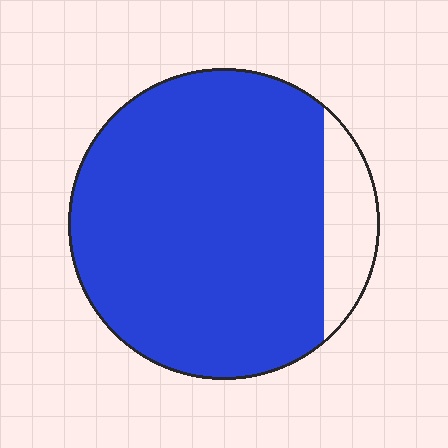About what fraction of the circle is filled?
About seven eighths (7/8).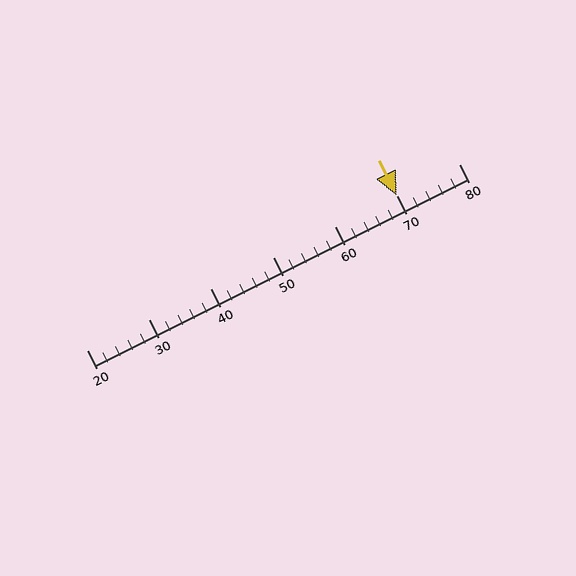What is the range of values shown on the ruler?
The ruler shows values from 20 to 80.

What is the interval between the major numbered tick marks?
The major tick marks are spaced 10 units apart.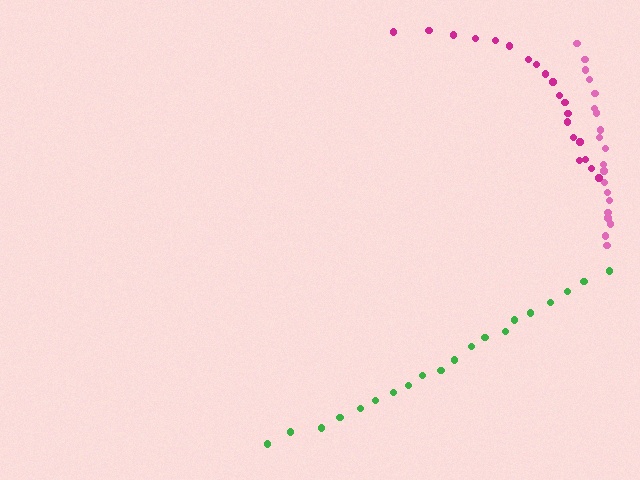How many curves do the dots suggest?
There are 3 distinct paths.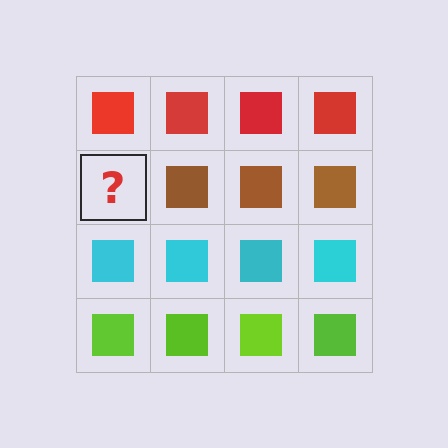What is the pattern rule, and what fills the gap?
The rule is that each row has a consistent color. The gap should be filled with a brown square.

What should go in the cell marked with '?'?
The missing cell should contain a brown square.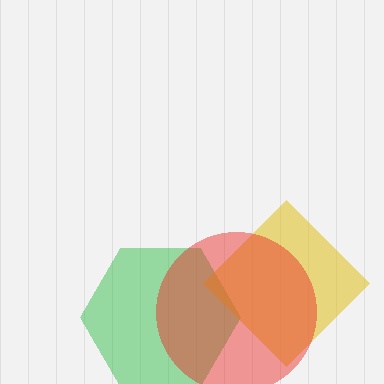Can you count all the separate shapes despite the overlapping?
Yes, there are 3 separate shapes.